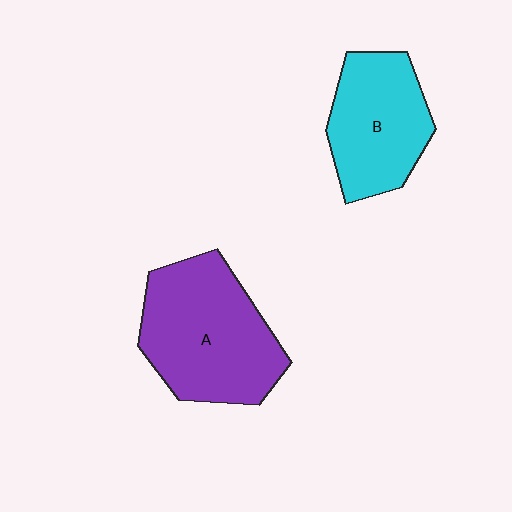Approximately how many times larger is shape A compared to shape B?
Approximately 1.3 times.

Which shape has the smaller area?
Shape B (cyan).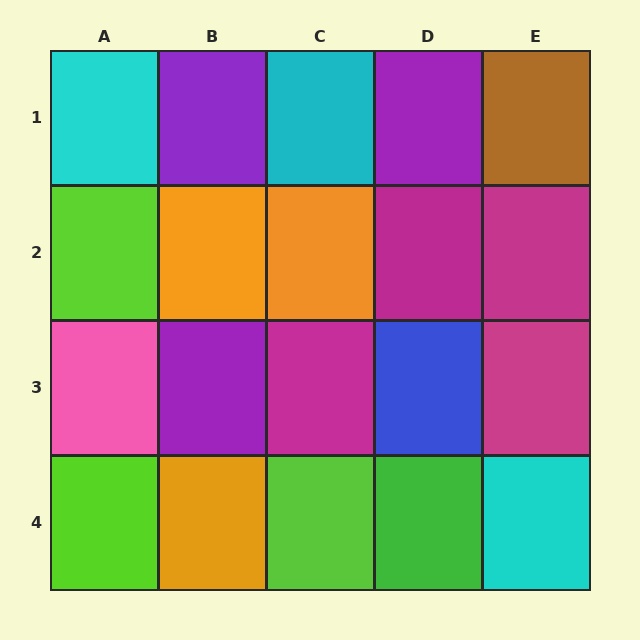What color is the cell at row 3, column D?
Blue.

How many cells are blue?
1 cell is blue.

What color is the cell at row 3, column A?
Pink.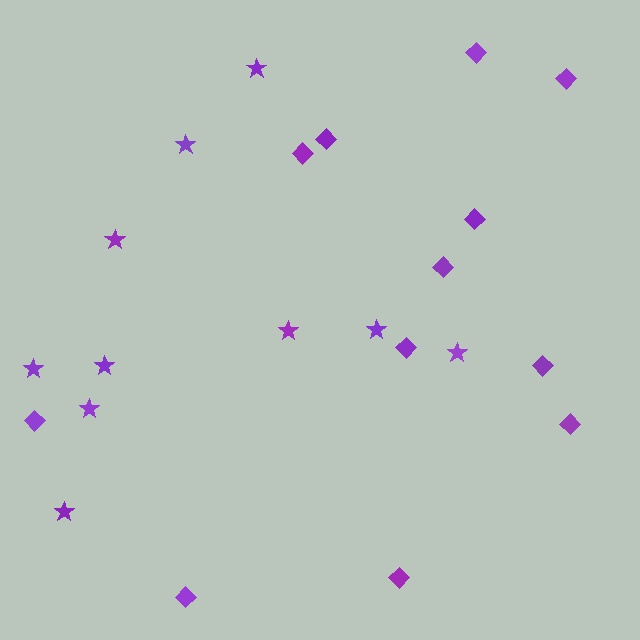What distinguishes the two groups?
There are 2 groups: one group of stars (10) and one group of diamonds (12).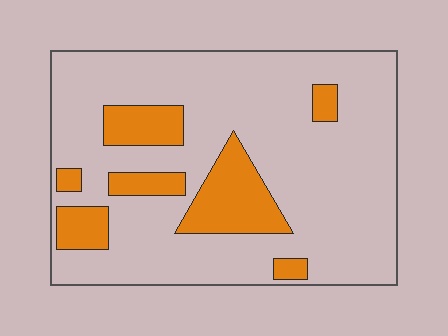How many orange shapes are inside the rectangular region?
7.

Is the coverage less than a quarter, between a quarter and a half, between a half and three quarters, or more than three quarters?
Less than a quarter.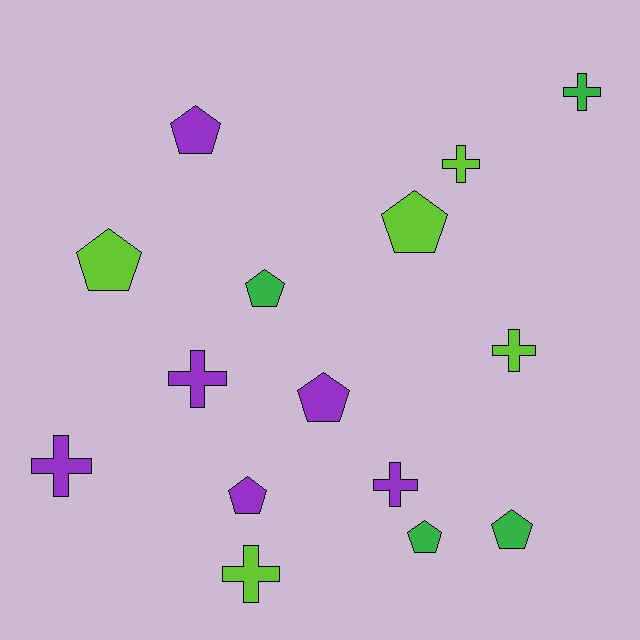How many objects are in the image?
There are 15 objects.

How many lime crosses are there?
There are 3 lime crosses.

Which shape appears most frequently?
Pentagon, with 8 objects.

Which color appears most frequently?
Purple, with 6 objects.